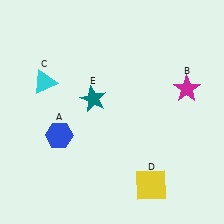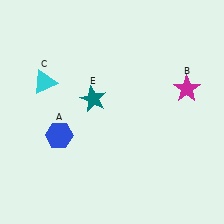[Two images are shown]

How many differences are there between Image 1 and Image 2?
There is 1 difference between the two images.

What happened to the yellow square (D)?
The yellow square (D) was removed in Image 2. It was in the bottom-right area of Image 1.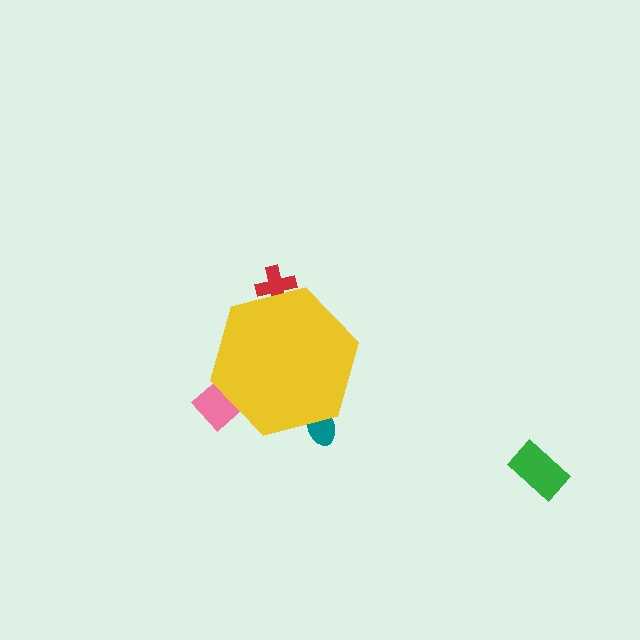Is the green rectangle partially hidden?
No, the green rectangle is fully visible.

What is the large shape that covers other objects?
A yellow hexagon.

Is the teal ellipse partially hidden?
Yes, the teal ellipse is partially hidden behind the yellow hexagon.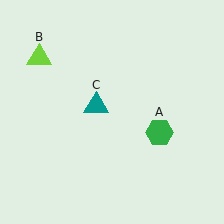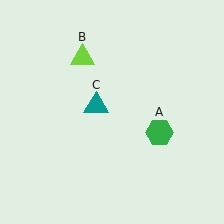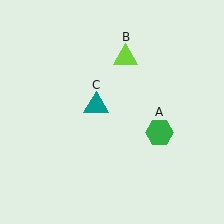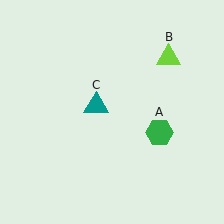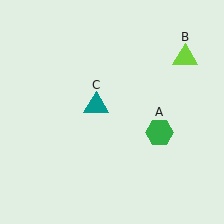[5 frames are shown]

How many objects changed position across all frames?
1 object changed position: lime triangle (object B).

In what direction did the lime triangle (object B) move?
The lime triangle (object B) moved right.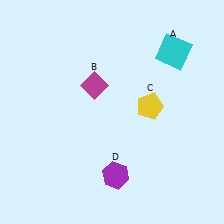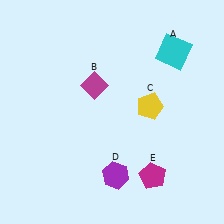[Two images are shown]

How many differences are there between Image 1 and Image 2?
There is 1 difference between the two images.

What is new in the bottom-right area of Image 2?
A magenta pentagon (E) was added in the bottom-right area of Image 2.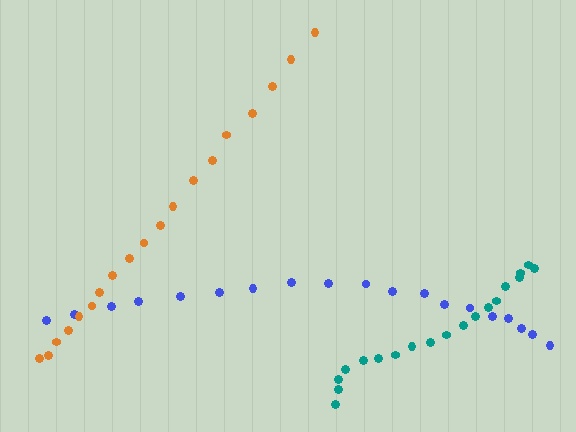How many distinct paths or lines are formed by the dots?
There are 3 distinct paths.